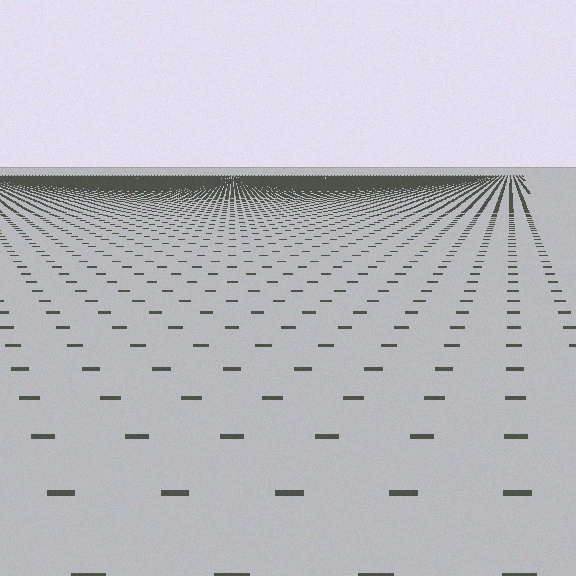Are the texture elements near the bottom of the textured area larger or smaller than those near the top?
Larger. Near the bottom, elements are closer to the viewer and appear at a bigger on-screen size.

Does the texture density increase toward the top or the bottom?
Density increases toward the top.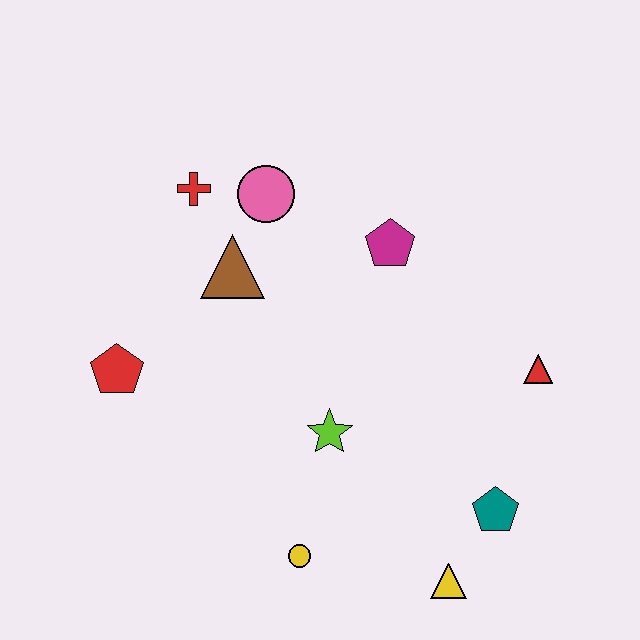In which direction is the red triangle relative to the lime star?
The red triangle is to the right of the lime star.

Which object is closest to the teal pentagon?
The yellow triangle is closest to the teal pentagon.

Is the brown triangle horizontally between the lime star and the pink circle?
No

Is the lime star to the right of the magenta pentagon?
No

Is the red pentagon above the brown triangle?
No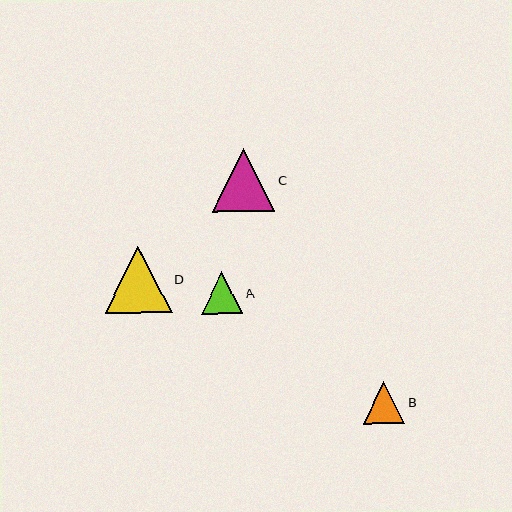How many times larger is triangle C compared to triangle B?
Triangle C is approximately 1.5 times the size of triangle B.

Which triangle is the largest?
Triangle D is the largest with a size of approximately 67 pixels.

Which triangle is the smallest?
Triangle A is the smallest with a size of approximately 41 pixels.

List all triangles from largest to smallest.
From largest to smallest: D, C, B, A.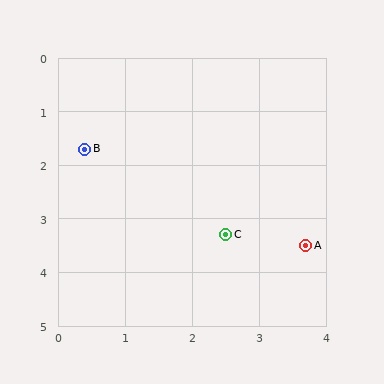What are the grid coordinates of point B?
Point B is at approximately (0.4, 1.7).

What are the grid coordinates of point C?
Point C is at approximately (2.5, 3.3).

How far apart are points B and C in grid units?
Points B and C are about 2.6 grid units apart.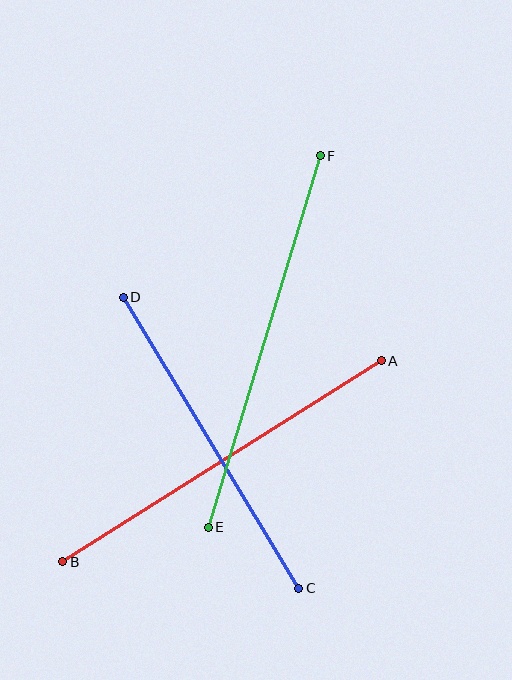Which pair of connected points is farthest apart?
Points E and F are farthest apart.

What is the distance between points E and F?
The distance is approximately 388 pixels.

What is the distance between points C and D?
The distance is approximately 340 pixels.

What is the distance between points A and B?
The distance is approximately 377 pixels.